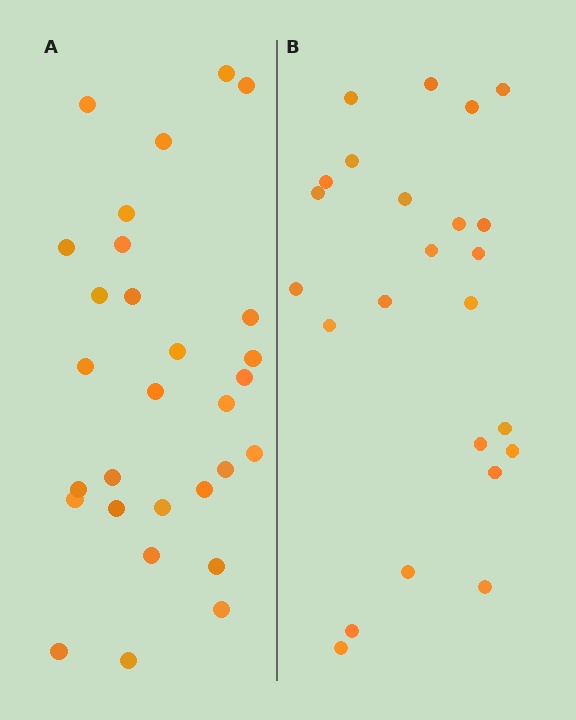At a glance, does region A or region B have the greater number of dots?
Region A (the left region) has more dots.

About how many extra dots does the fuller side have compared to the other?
Region A has about 5 more dots than region B.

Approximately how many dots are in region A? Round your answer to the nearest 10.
About 30 dots. (The exact count is 29, which rounds to 30.)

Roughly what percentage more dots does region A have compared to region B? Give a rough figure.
About 20% more.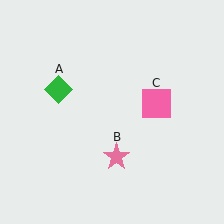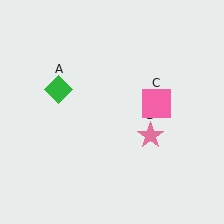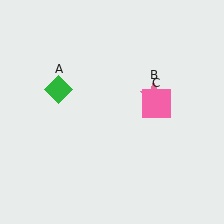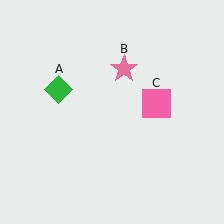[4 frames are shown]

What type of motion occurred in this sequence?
The pink star (object B) rotated counterclockwise around the center of the scene.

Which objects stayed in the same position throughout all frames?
Green diamond (object A) and pink square (object C) remained stationary.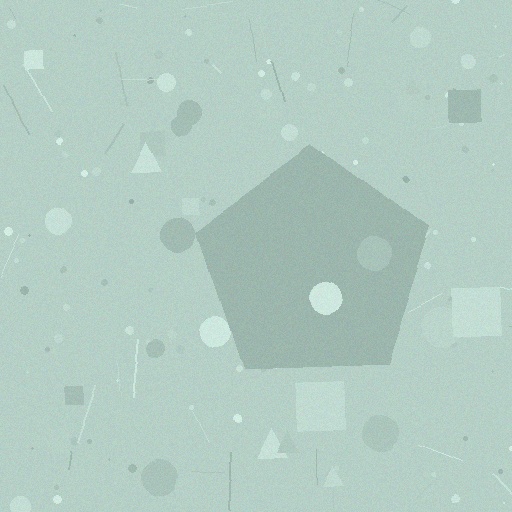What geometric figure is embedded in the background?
A pentagon is embedded in the background.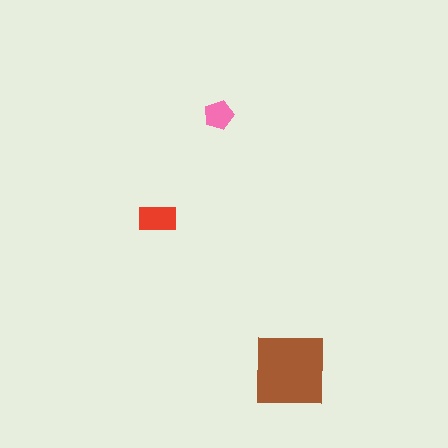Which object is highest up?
The pink pentagon is topmost.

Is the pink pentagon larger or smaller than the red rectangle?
Smaller.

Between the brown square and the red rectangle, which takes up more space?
The brown square.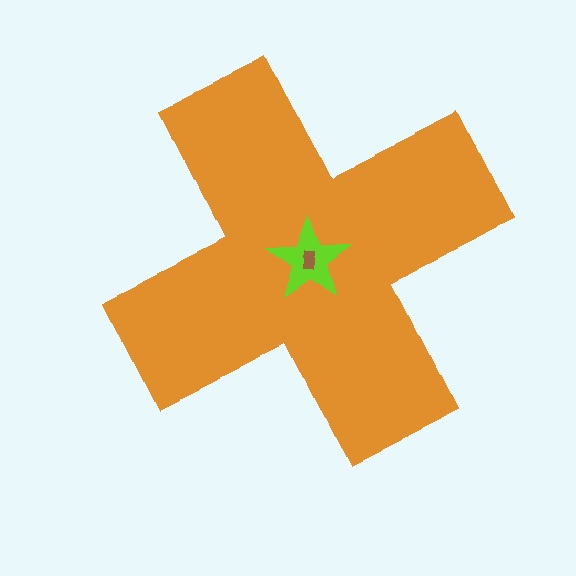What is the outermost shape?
The orange cross.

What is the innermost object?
The brown rectangle.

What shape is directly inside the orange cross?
The lime star.